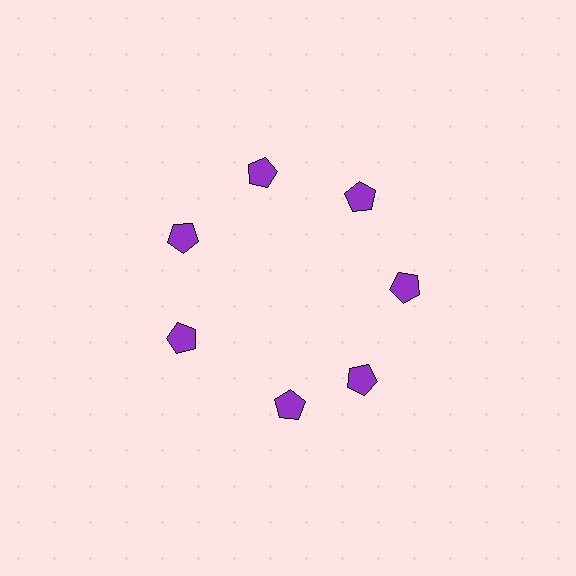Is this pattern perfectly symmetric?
No. The 7 purple pentagons are arranged in a ring, but one element near the 6 o'clock position is rotated out of alignment along the ring, breaking the 7-fold rotational symmetry.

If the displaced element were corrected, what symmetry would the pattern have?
It would have 7-fold rotational symmetry — the pattern would map onto itself every 51 degrees.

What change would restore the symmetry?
The symmetry would be restored by rotating it back into even spacing with its neighbors so that all 7 pentagons sit at equal angles and equal distance from the center.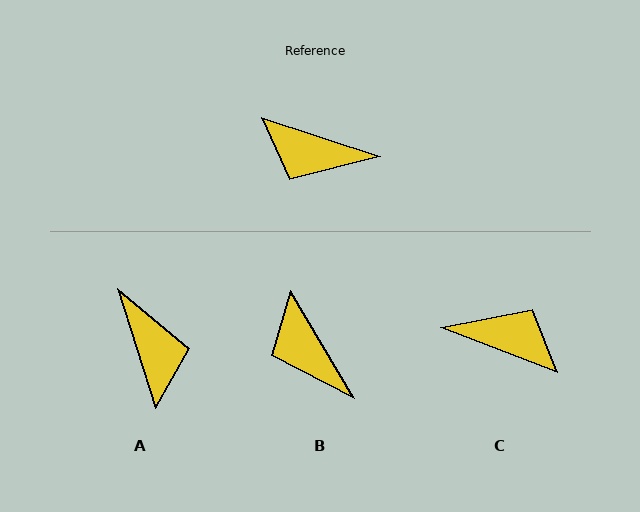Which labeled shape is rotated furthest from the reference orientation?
C, about 177 degrees away.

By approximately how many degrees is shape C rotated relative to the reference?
Approximately 177 degrees counter-clockwise.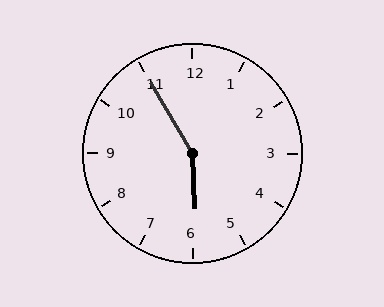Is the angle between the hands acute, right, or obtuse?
It is obtuse.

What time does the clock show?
5:55.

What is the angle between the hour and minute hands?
Approximately 152 degrees.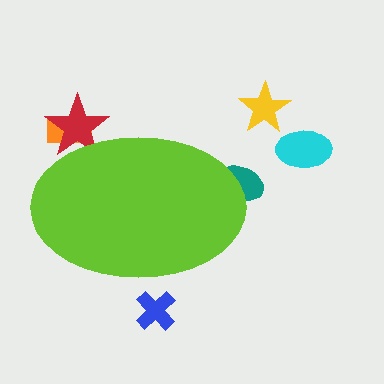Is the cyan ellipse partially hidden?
No, the cyan ellipse is fully visible.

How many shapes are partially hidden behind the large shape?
4 shapes are partially hidden.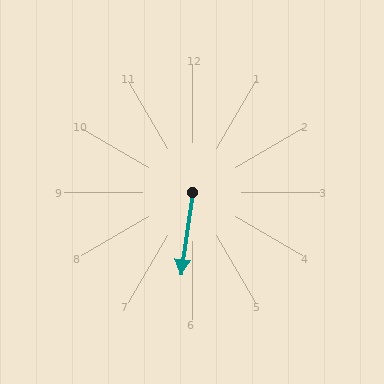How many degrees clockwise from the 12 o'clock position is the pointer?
Approximately 188 degrees.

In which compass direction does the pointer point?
South.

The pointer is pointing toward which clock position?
Roughly 6 o'clock.